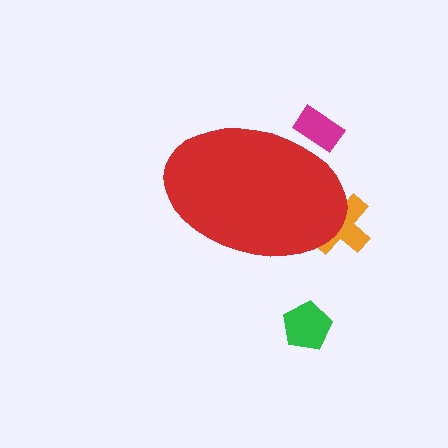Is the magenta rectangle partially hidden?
Yes, the magenta rectangle is partially hidden behind the red ellipse.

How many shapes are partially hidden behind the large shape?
2 shapes are partially hidden.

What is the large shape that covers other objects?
A red ellipse.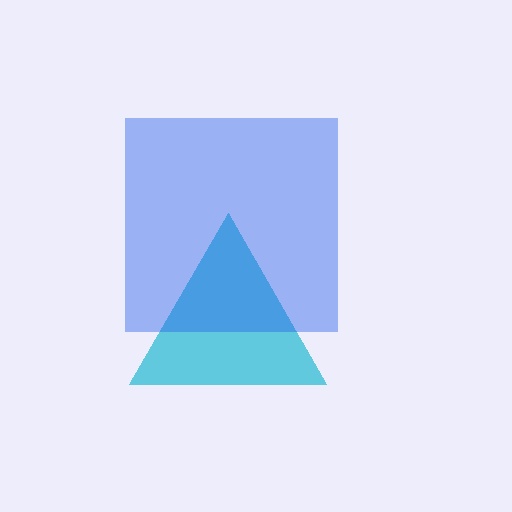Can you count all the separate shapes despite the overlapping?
Yes, there are 2 separate shapes.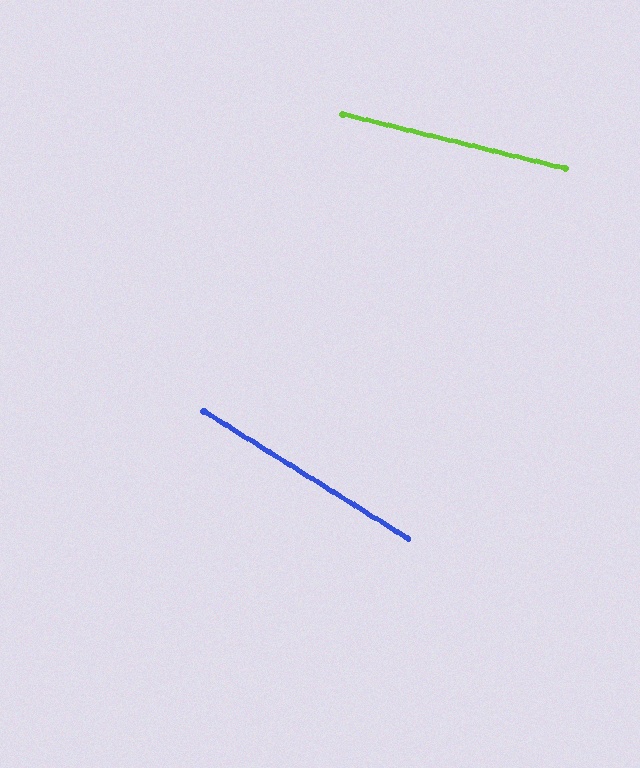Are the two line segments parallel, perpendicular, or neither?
Neither parallel nor perpendicular — they differ by about 18°.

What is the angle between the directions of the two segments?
Approximately 18 degrees.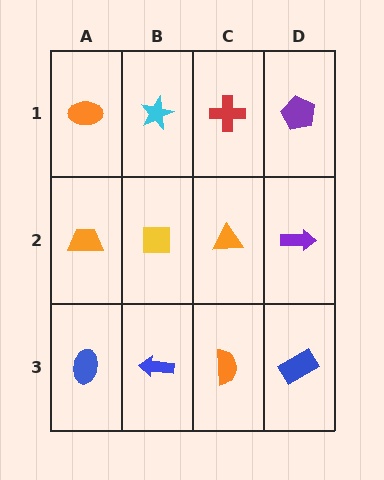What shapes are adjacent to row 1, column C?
An orange triangle (row 2, column C), a cyan star (row 1, column B), a purple pentagon (row 1, column D).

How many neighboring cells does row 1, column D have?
2.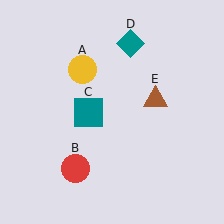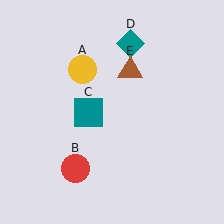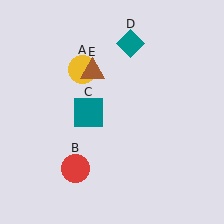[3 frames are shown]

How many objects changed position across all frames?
1 object changed position: brown triangle (object E).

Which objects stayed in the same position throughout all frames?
Yellow circle (object A) and red circle (object B) and teal square (object C) and teal diamond (object D) remained stationary.